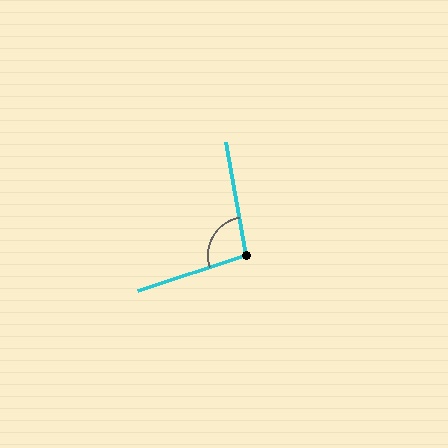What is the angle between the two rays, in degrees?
Approximately 98 degrees.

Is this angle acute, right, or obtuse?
It is obtuse.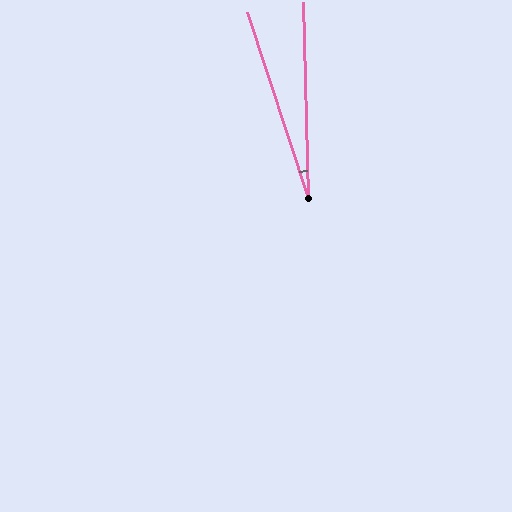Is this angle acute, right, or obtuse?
It is acute.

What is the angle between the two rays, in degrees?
Approximately 17 degrees.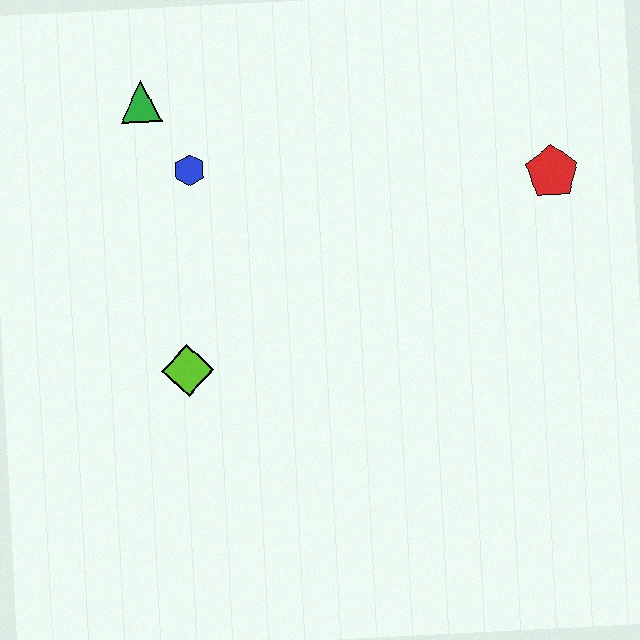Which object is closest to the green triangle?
The blue hexagon is closest to the green triangle.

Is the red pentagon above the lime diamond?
Yes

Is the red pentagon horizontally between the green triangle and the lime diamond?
No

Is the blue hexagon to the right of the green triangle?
Yes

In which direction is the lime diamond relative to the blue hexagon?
The lime diamond is below the blue hexagon.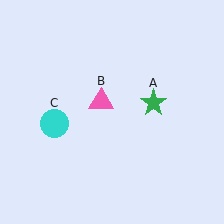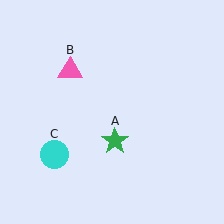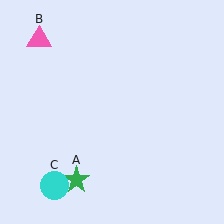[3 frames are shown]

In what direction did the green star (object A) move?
The green star (object A) moved down and to the left.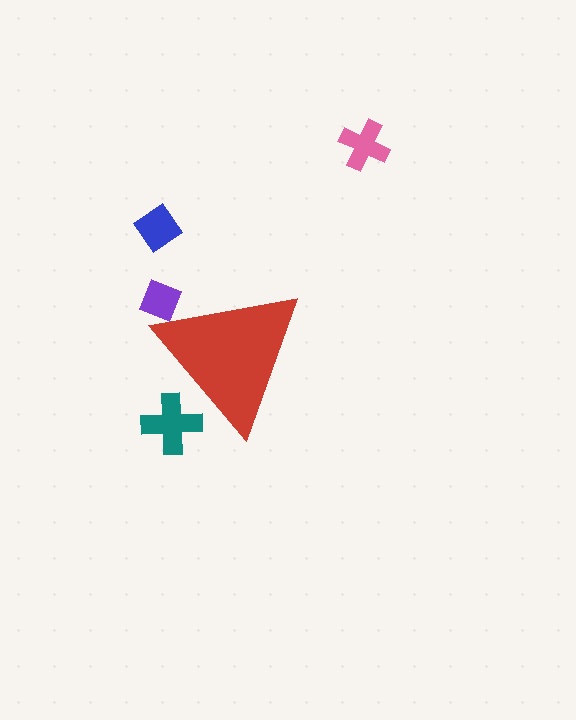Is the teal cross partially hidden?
Yes, the teal cross is partially hidden behind the red triangle.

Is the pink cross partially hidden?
No, the pink cross is fully visible.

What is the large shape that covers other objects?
A red triangle.